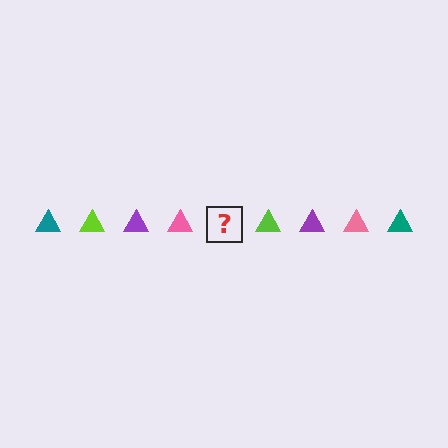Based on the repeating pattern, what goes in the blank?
The blank should be a teal triangle.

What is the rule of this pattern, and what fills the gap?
The rule is that the pattern cycles through teal, lime, purple, pink triangles. The gap should be filled with a teal triangle.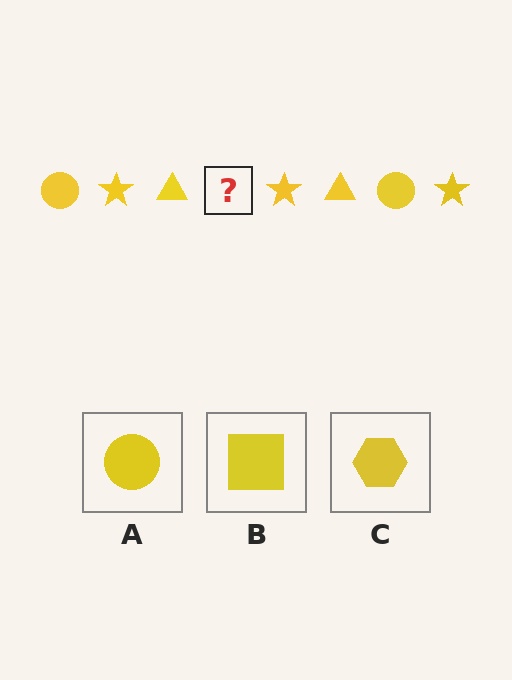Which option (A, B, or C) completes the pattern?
A.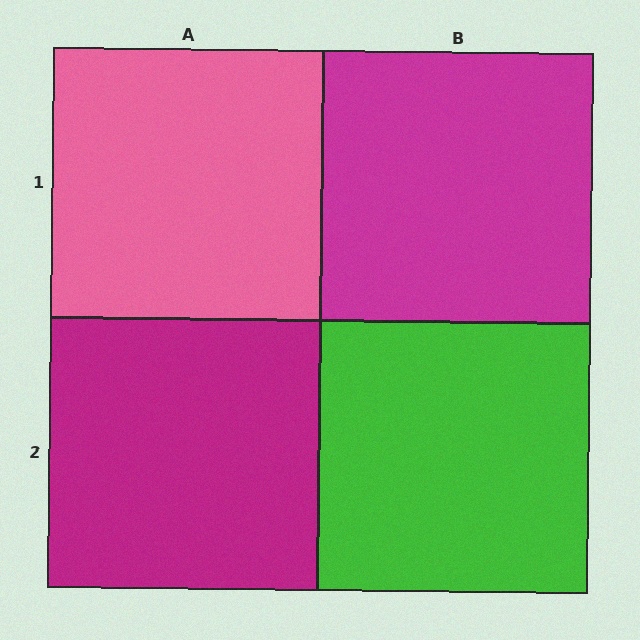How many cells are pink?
1 cell is pink.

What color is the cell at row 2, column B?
Green.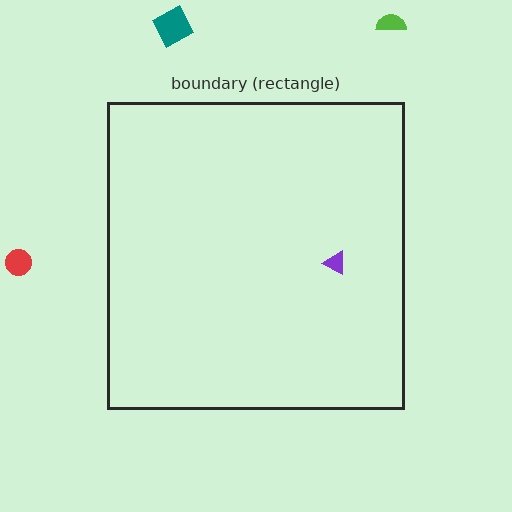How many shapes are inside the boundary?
1 inside, 3 outside.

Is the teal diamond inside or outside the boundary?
Outside.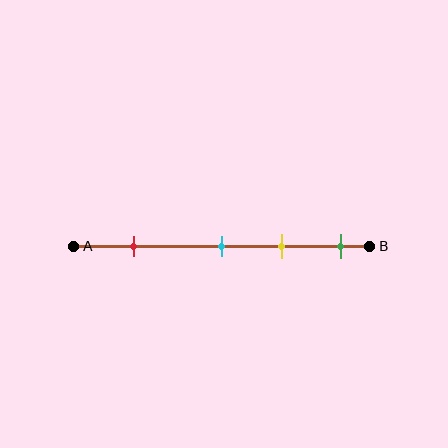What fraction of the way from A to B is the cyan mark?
The cyan mark is approximately 50% (0.5) of the way from A to B.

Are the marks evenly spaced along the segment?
No, the marks are not evenly spaced.